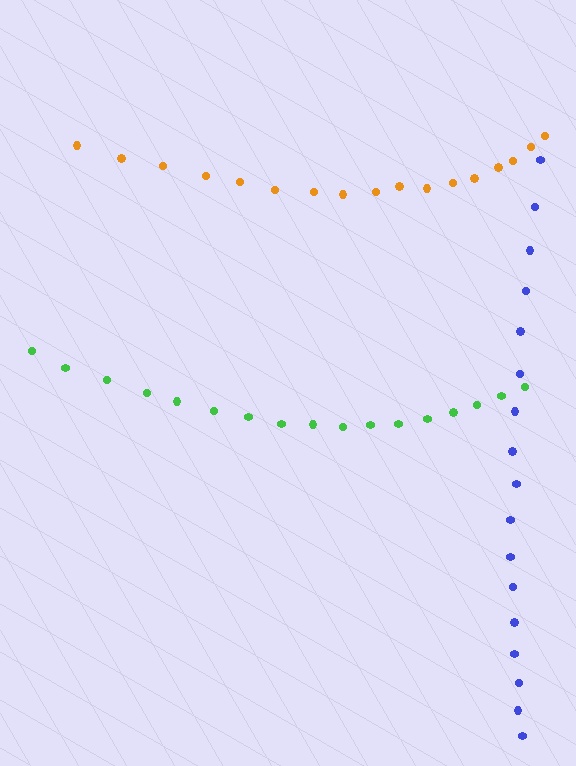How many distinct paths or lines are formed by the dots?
There are 3 distinct paths.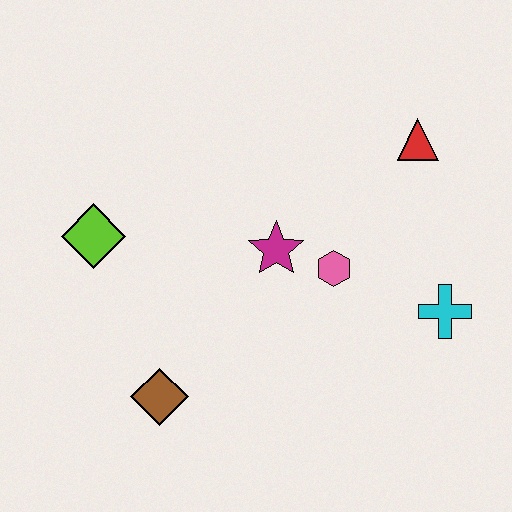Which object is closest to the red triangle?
The pink hexagon is closest to the red triangle.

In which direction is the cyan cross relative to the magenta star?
The cyan cross is to the right of the magenta star.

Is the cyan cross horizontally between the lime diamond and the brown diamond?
No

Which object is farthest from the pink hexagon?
The lime diamond is farthest from the pink hexagon.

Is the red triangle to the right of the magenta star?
Yes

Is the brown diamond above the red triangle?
No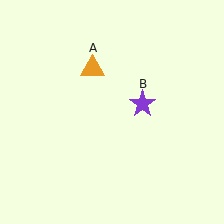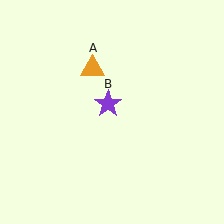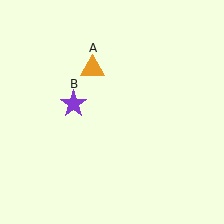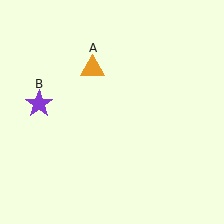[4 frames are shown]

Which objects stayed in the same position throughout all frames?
Orange triangle (object A) remained stationary.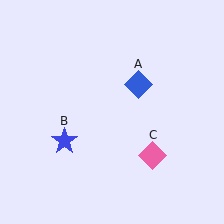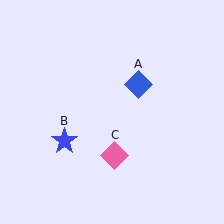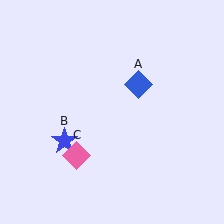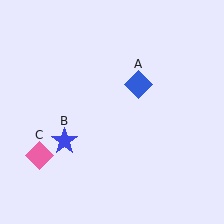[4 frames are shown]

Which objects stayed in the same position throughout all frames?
Blue diamond (object A) and blue star (object B) remained stationary.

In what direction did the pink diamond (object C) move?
The pink diamond (object C) moved left.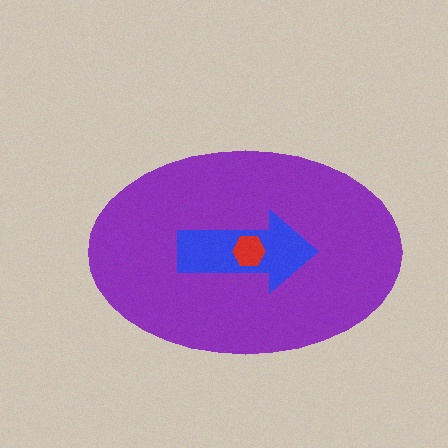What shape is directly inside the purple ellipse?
The blue arrow.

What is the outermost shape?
The purple ellipse.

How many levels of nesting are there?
3.